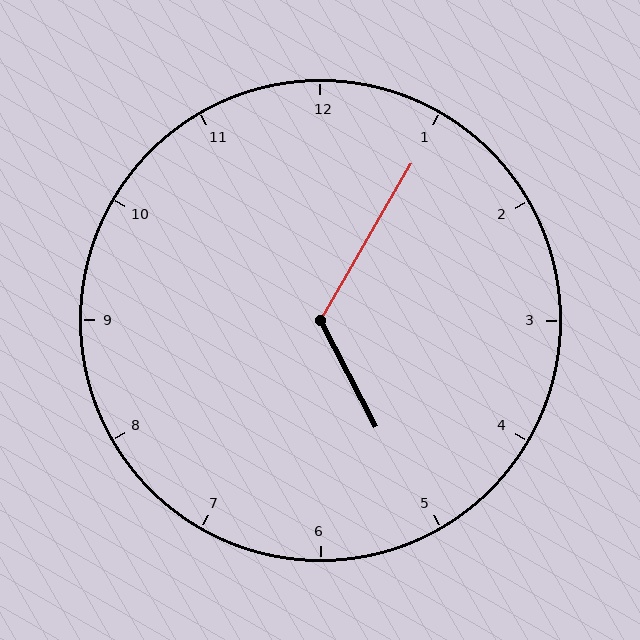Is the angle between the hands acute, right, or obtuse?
It is obtuse.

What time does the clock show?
5:05.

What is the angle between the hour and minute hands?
Approximately 122 degrees.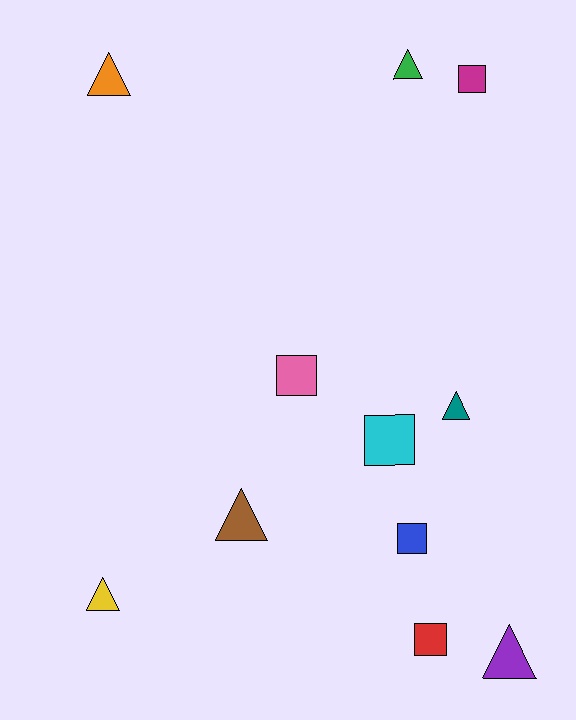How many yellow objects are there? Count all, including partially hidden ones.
There is 1 yellow object.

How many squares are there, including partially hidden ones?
There are 5 squares.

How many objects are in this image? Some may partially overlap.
There are 11 objects.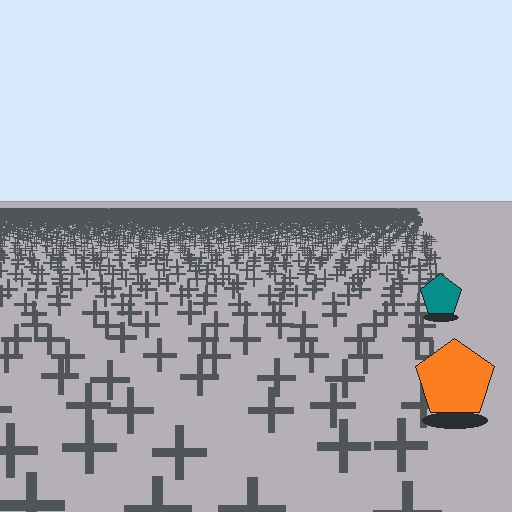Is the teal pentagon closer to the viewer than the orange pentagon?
No. The orange pentagon is closer — you can tell from the texture gradient: the ground texture is coarser near it.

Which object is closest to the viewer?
The orange pentagon is closest. The texture marks near it are larger and more spread out.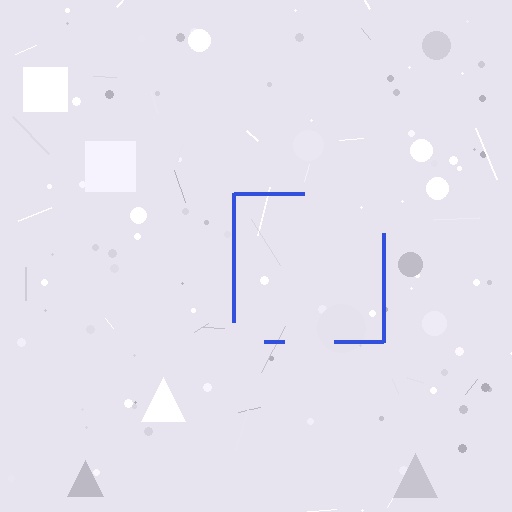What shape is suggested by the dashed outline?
The dashed outline suggests a square.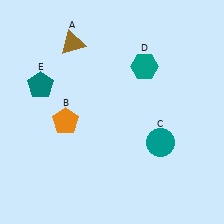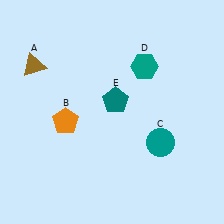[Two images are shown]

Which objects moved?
The objects that moved are: the brown triangle (A), the teal pentagon (E).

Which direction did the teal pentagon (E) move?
The teal pentagon (E) moved right.